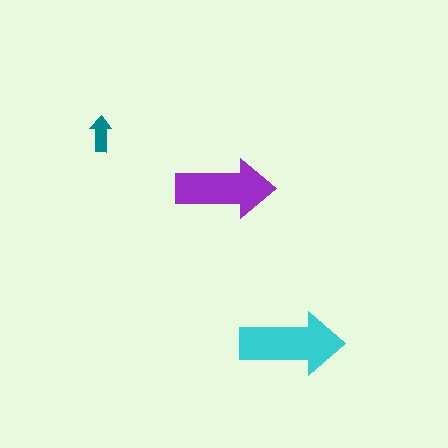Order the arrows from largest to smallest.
the cyan one, the purple one, the teal one.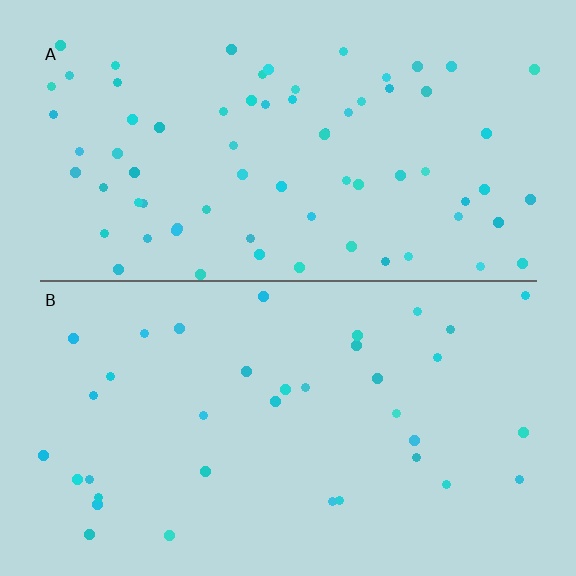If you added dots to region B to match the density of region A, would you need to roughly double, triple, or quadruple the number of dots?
Approximately double.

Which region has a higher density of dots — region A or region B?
A (the top).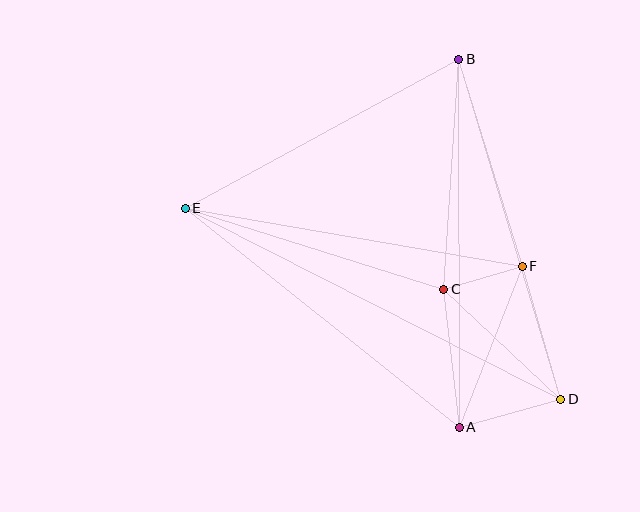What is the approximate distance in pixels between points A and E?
The distance between A and E is approximately 351 pixels.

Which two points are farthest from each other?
Points D and E are farthest from each other.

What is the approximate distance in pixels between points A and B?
The distance between A and B is approximately 368 pixels.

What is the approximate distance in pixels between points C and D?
The distance between C and D is approximately 160 pixels.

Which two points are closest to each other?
Points C and F are closest to each other.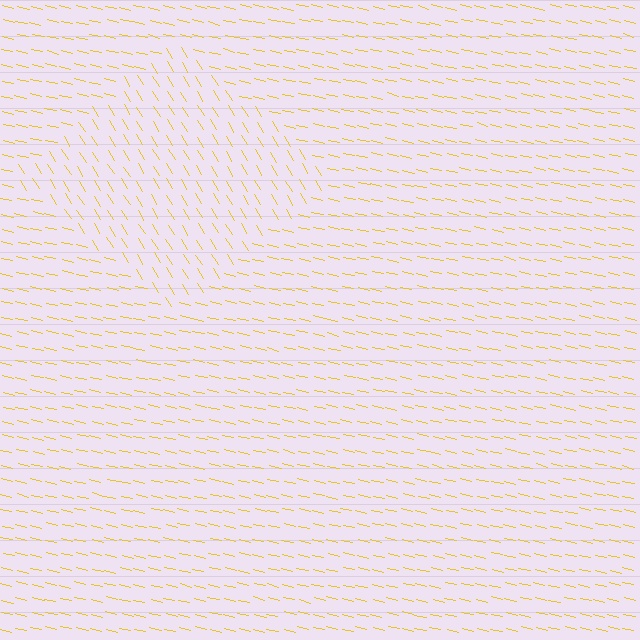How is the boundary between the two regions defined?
The boundary is defined purely by a change in line orientation (approximately 45 degrees difference). All lines are the same color and thickness.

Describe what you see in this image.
The image is filled with small yellow line segments. A diamond region in the image has lines oriented differently from the surrounding lines, creating a visible texture boundary.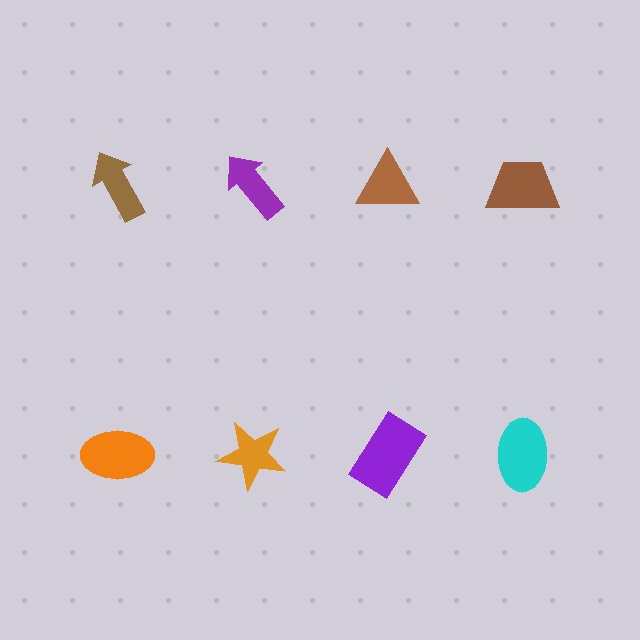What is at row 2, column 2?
An orange star.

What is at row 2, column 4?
A cyan ellipse.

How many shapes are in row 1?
4 shapes.